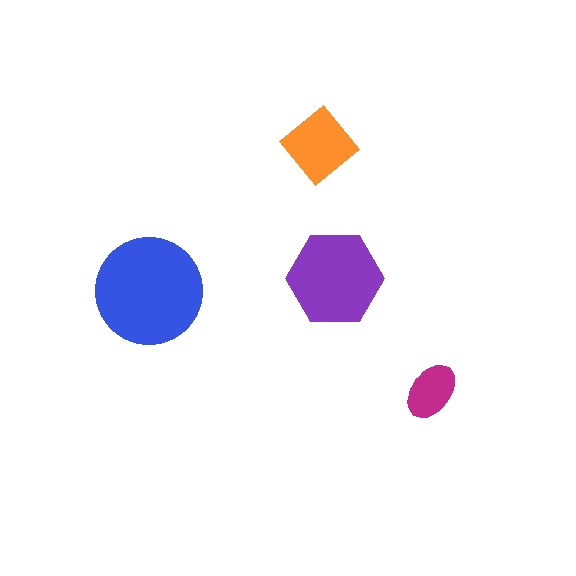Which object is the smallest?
The magenta ellipse.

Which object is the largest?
The blue circle.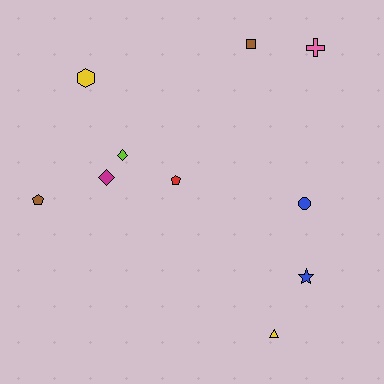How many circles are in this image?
There is 1 circle.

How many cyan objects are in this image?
There are no cyan objects.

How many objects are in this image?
There are 10 objects.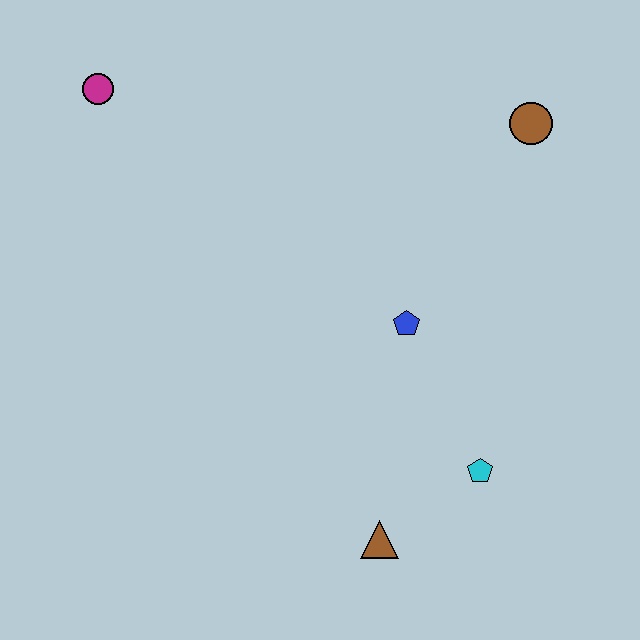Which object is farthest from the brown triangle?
The magenta circle is farthest from the brown triangle.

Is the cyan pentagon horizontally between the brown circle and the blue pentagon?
Yes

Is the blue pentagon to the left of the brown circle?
Yes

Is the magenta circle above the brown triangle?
Yes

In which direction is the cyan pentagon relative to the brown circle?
The cyan pentagon is below the brown circle.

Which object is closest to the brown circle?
The blue pentagon is closest to the brown circle.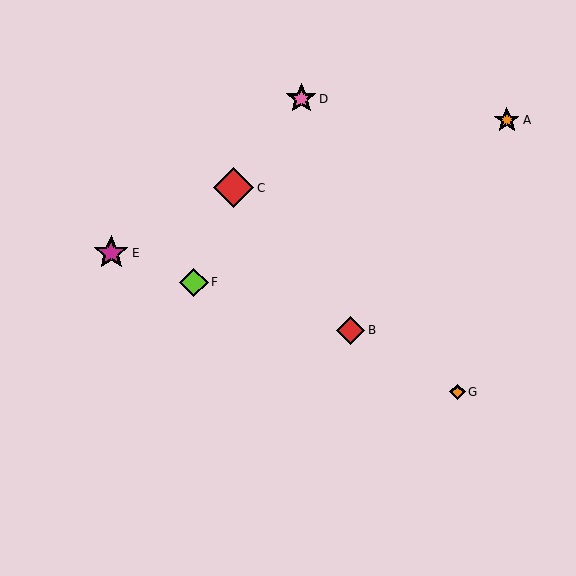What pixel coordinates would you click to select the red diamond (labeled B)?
Click at (351, 330) to select the red diamond B.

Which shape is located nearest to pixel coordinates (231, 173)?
The red diamond (labeled C) at (234, 188) is nearest to that location.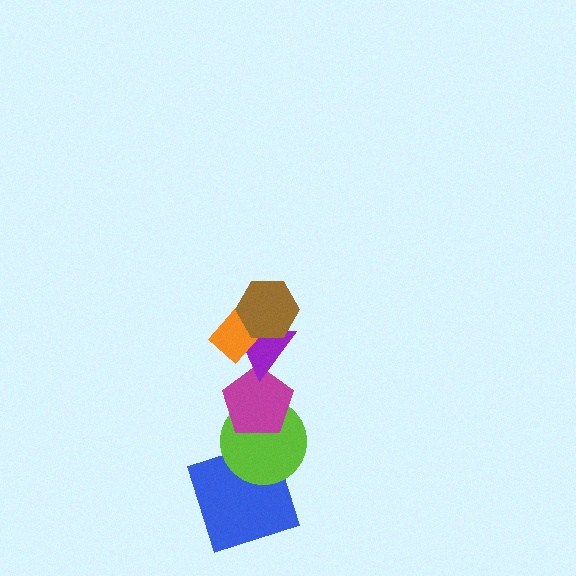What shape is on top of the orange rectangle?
The brown hexagon is on top of the orange rectangle.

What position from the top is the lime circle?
The lime circle is 5th from the top.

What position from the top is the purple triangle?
The purple triangle is 3rd from the top.